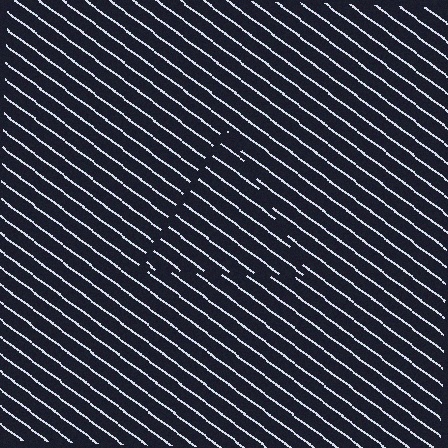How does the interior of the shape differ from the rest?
The interior of the shape contains the same grating, shifted by half a period — the contour is defined by the phase discontinuity where line-ends from the inner and outer gratings abut.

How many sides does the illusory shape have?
3 sides — the line-ends trace a triangle.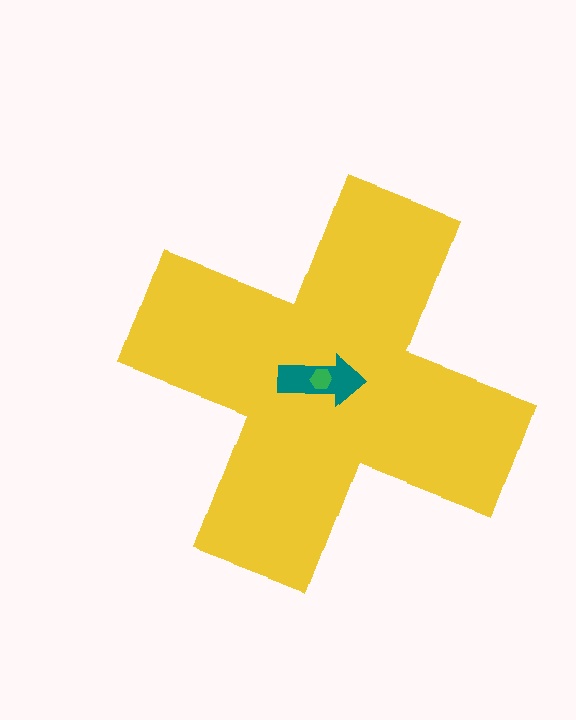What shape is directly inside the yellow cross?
The teal arrow.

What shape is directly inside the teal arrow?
The green hexagon.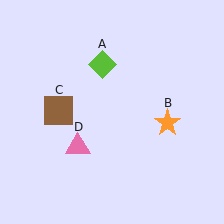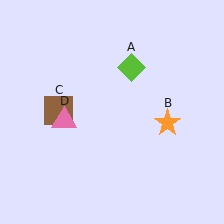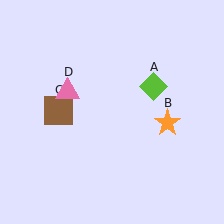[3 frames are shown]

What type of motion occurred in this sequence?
The lime diamond (object A), pink triangle (object D) rotated clockwise around the center of the scene.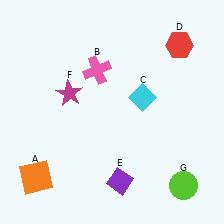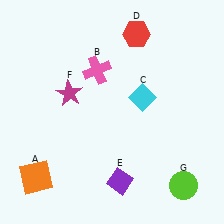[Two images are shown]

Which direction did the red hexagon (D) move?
The red hexagon (D) moved left.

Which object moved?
The red hexagon (D) moved left.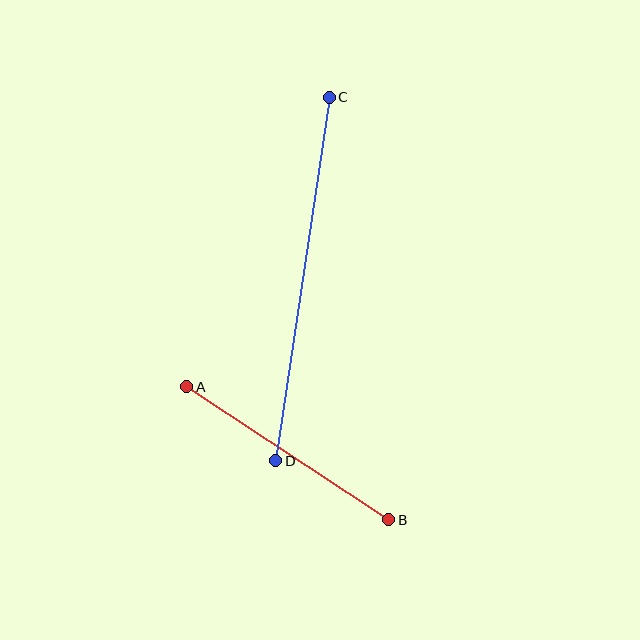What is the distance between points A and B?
The distance is approximately 242 pixels.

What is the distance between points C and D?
The distance is approximately 367 pixels.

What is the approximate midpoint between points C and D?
The midpoint is at approximately (303, 279) pixels.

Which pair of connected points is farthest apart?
Points C and D are farthest apart.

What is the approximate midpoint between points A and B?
The midpoint is at approximately (288, 453) pixels.